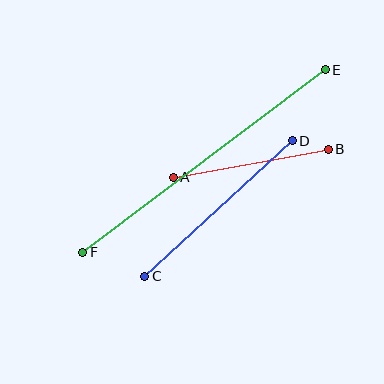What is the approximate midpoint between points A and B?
The midpoint is at approximately (251, 163) pixels.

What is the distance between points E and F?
The distance is approximately 304 pixels.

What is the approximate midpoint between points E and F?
The midpoint is at approximately (204, 161) pixels.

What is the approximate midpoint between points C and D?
The midpoint is at approximately (219, 209) pixels.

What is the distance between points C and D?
The distance is approximately 200 pixels.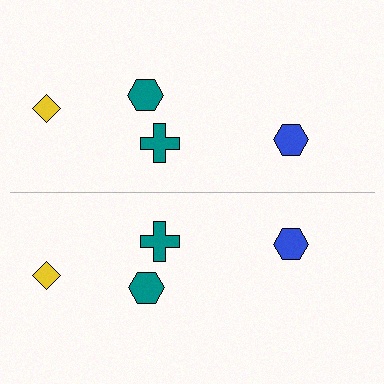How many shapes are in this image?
There are 8 shapes in this image.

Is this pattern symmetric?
Yes, this pattern has bilateral (reflection) symmetry.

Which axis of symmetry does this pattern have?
The pattern has a horizontal axis of symmetry running through the center of the image.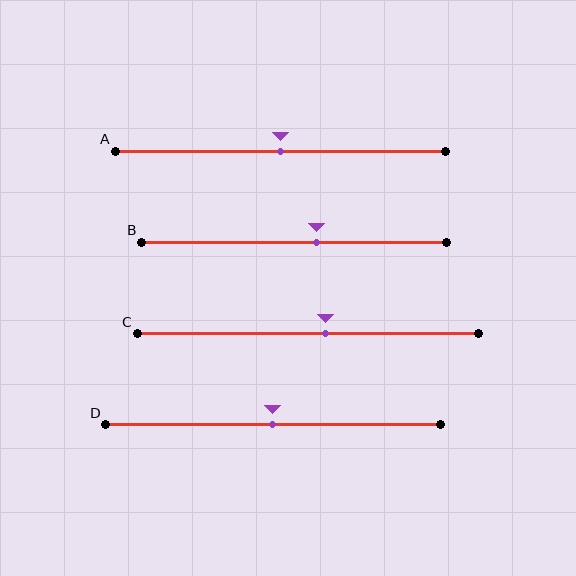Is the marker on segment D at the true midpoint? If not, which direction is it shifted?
Yes, the marker on segment D is at the true midpoint.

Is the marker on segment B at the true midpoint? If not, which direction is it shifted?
No, the marker on segment B is shifted to the right by about 7% of the segment length.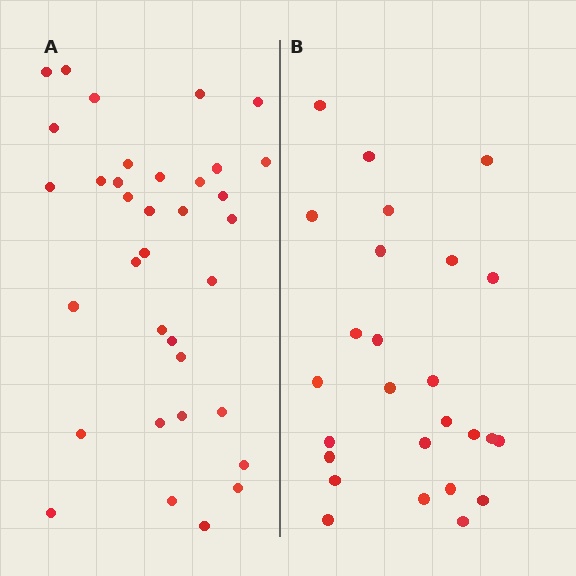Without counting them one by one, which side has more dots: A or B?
Region A (the left region) has more dots.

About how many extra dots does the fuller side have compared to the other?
Region A has roughly 8 or so more dots than region B.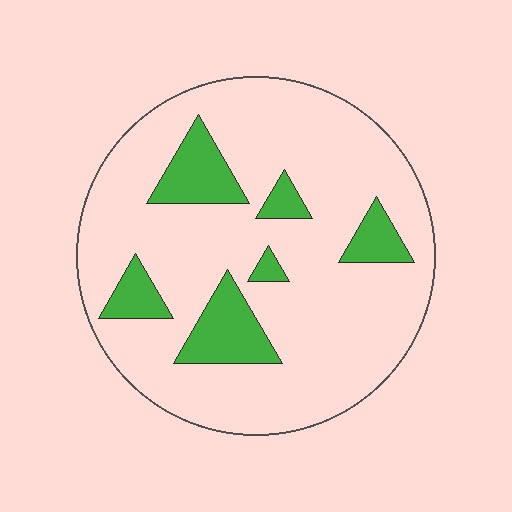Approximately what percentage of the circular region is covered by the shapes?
Approximately 15%.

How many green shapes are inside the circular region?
6.